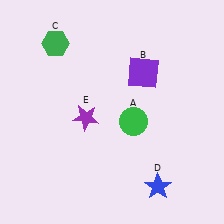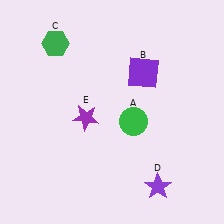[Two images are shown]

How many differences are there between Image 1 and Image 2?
There is 1 difference between the two images.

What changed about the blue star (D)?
In Image 1, D is blue. In Image 2, it changed to purple.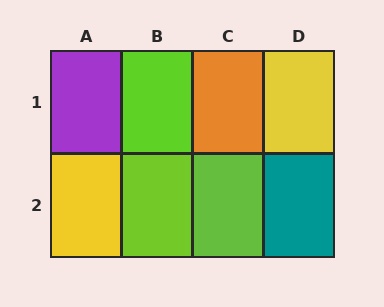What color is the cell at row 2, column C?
Lime.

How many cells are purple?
1 cell is purple.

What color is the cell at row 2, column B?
Lime.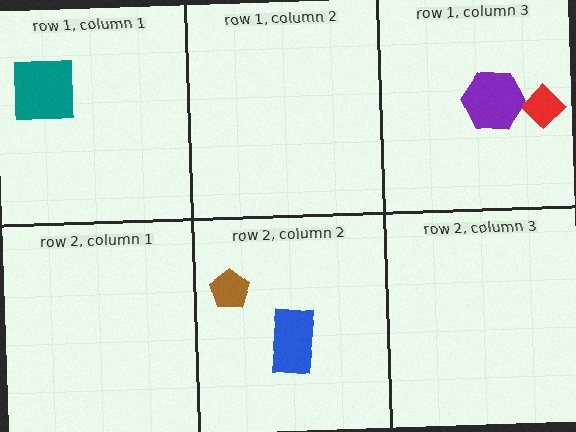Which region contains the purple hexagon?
The row 1, column 3 region.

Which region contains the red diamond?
The row 1, column 3 region.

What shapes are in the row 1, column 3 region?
The red diamond, the purple hexagon.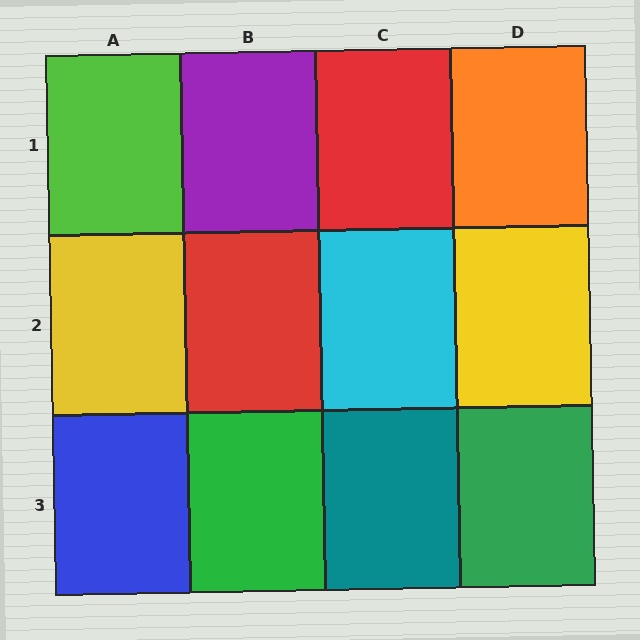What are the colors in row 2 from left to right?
Yellow, red, cyan, yellow.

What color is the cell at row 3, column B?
Green.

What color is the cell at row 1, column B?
Purple.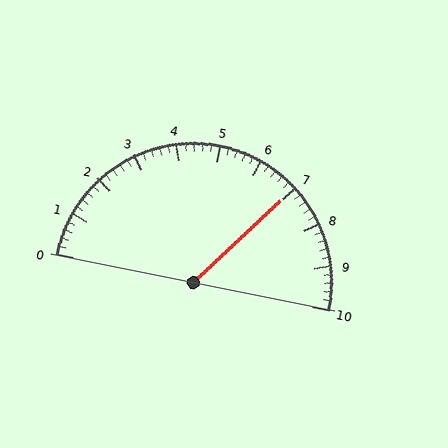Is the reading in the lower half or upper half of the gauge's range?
The reading is in the upper half of the range (0 to 10).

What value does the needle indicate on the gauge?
The needle indicates approximately 7.0.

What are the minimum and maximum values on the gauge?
The gauge ranges from 0 to 10.